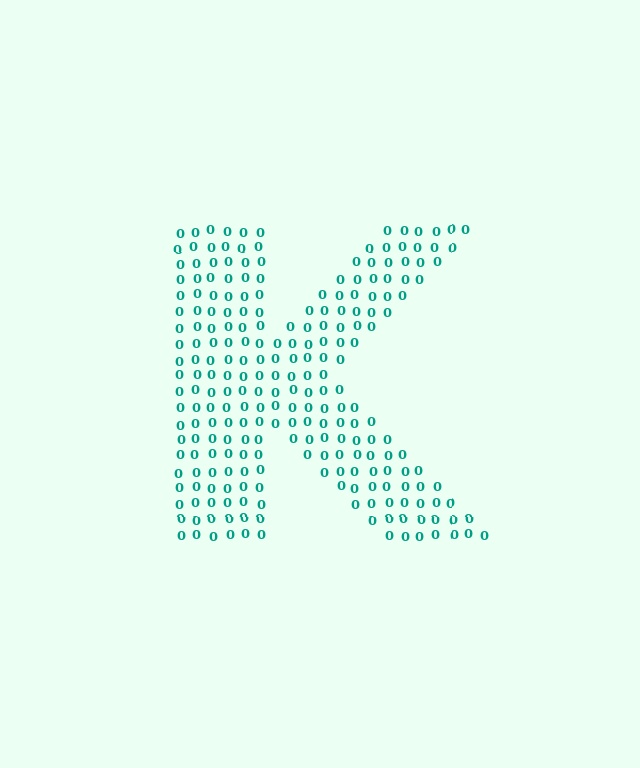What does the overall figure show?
The overall figure shows the letter K.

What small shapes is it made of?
It is made of small digit 0's.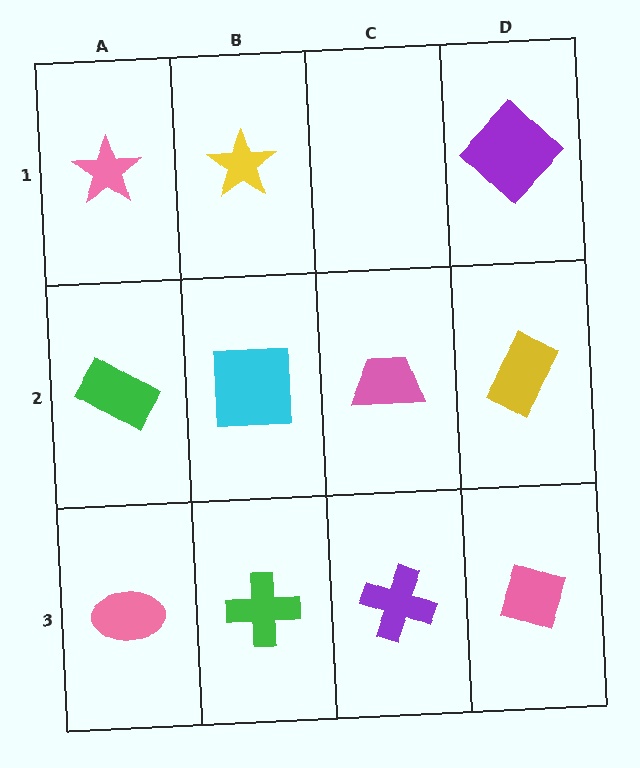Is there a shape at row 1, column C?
No, that cell is empty.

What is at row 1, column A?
A pink star.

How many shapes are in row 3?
4 shapes.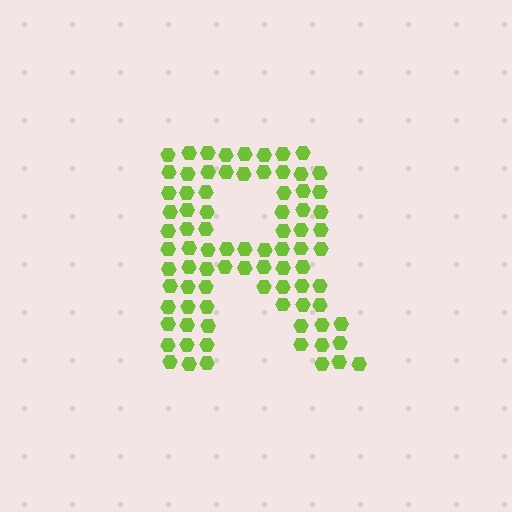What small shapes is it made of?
It is made of small hexagons.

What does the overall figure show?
The overall figure shows the letter R.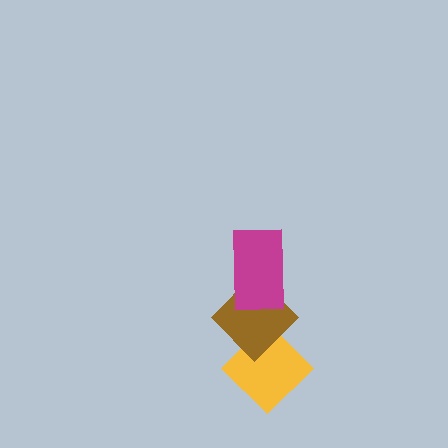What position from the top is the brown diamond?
The brown diamond is 2nd from the top.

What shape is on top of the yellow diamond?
The brown diamond is on top of the yellow diamond.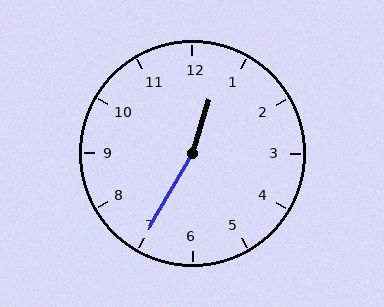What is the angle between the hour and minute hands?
Approximately 168 degrees.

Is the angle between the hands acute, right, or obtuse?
It is obtuse.